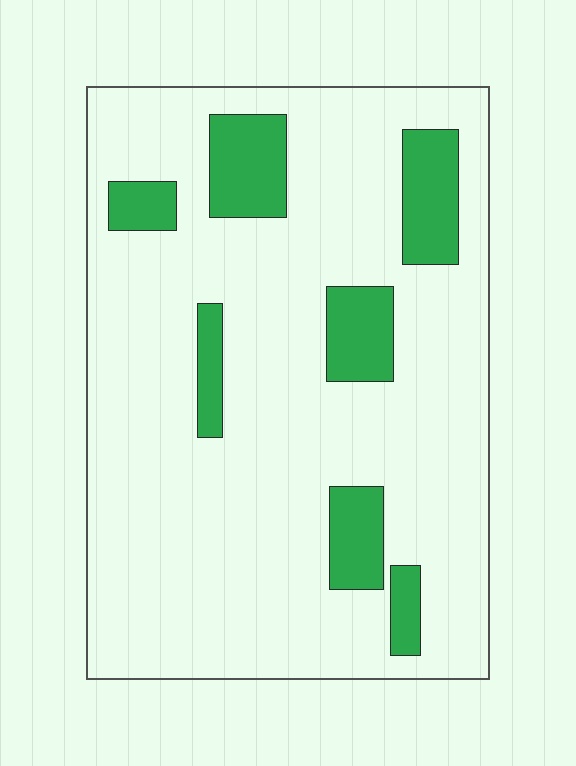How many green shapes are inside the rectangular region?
7.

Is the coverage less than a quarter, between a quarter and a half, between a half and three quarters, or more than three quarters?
Less than a quarter.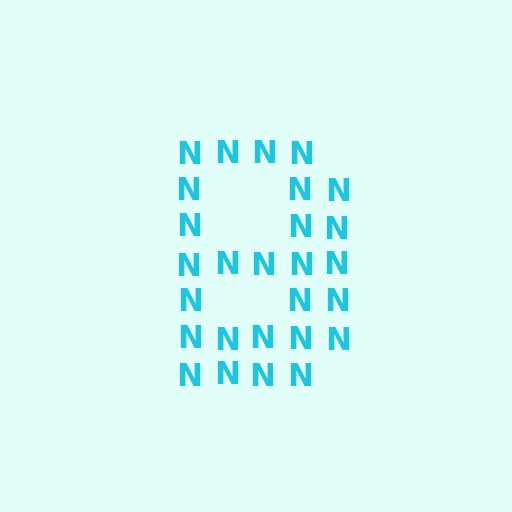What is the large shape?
The large shape is the letter B.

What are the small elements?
The small elements are letter N's.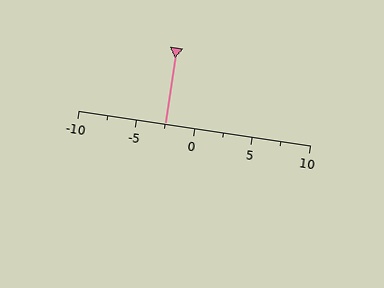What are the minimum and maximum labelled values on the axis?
The axis runs from -10 to 10.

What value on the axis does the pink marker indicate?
The marker indicates approximately -2.5.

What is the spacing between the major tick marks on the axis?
The major ticks are spaced 5 apart.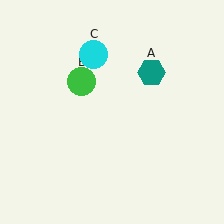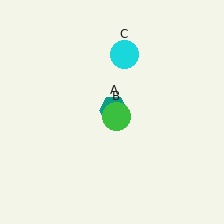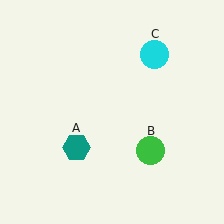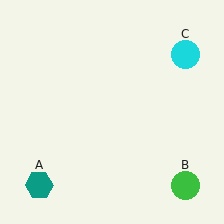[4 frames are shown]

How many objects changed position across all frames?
3 objects changed position: teal hexagon (object A), green circle (object B), cyan circle (object C).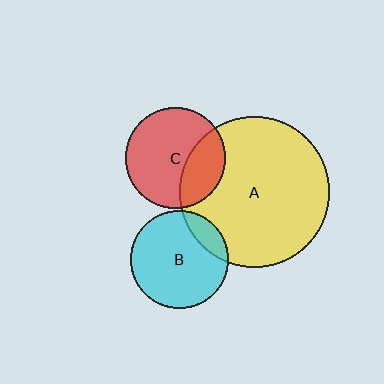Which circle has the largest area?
Circle A (yellow).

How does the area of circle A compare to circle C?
Approximately 2.2 times.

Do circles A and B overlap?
Yes.